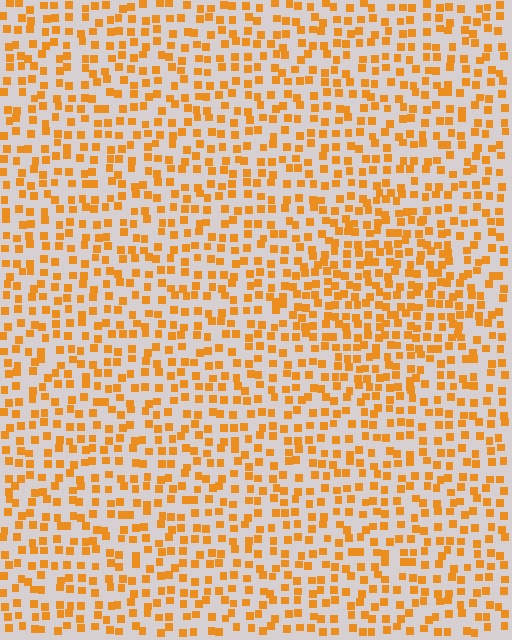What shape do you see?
I see a diamond.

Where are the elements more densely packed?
The elements are more densely packed inside the diamond boundary.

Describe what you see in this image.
The image contains small orange elements arranged at two different densities. A diamond-shaped region is visible where the elements are more densely packed than the surrounding area.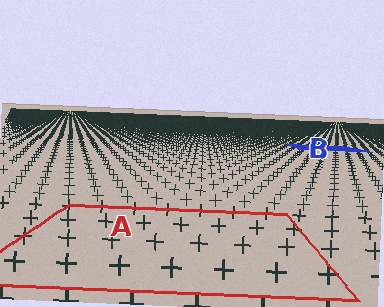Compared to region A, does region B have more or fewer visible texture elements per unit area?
Region B has more texture elements per unit area — they are packed more densely because it is farther away.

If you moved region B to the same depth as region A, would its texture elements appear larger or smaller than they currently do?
They would appear larger. At a closer depth, the same texture elements are projected at a bigger on-screen size.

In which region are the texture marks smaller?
The texture marks are smaller in region B, because it is farther away.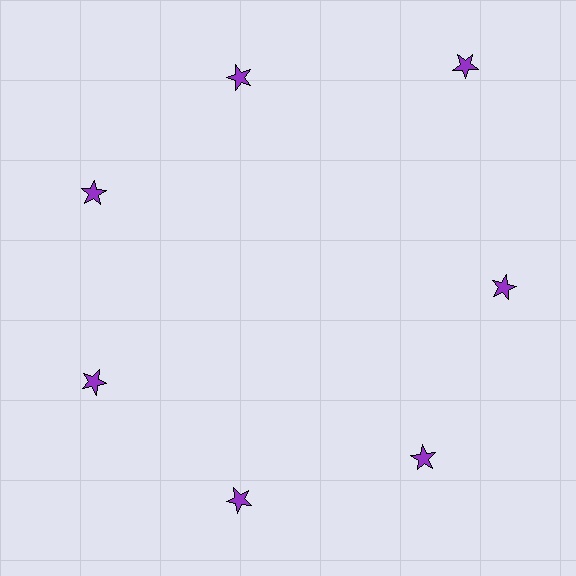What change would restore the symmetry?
The symmetry would be restored by moving it inward, back onto the ring so that all 7 stars sit at equal angles and equal distance from the center.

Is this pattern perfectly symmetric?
No. The 7 purple stars are arranged in a ring, but one element near the 1 o'clock position is pushed outward from the center, breaking the 7-fold rotational symmetry.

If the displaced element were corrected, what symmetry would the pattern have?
It would have 7-fold rotational symmetry — the pattern would map onto itself every 51 degrees.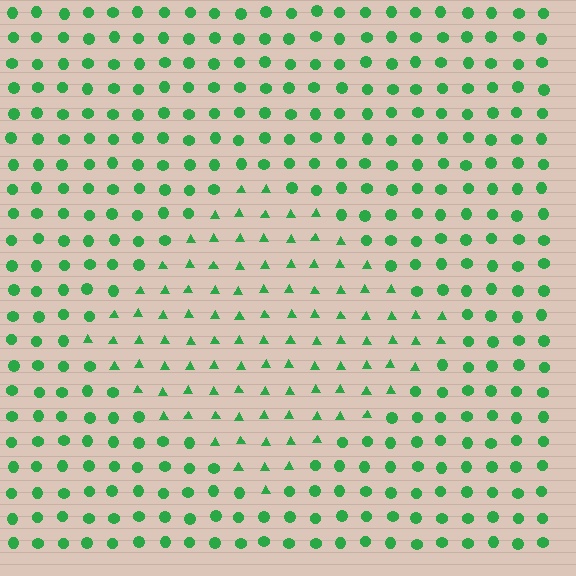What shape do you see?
I see a diamond.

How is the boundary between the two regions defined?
The boundary is defined by a change in element shape: triangles inside vs. circles outside. All elements share the same color and spacing.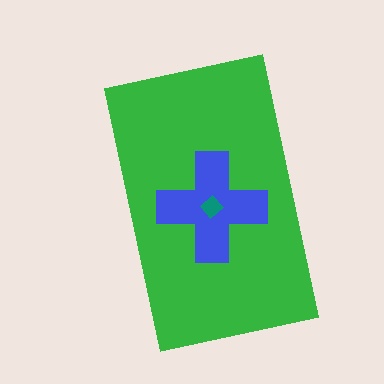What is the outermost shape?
The green rectangle.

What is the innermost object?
The teal diamond.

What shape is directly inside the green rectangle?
The blue cross.